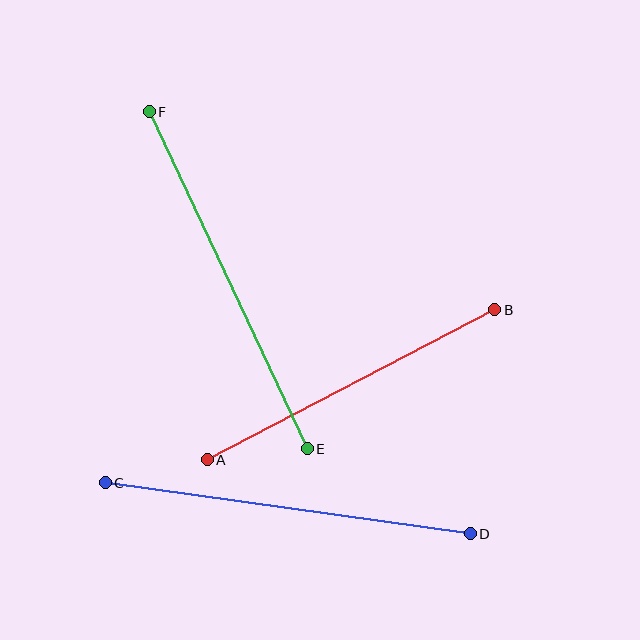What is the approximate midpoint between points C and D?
The midpoint is at approximately (288, 508) pixels.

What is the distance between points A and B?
The distance is approximately 324 pixels.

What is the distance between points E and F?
The distance is approximately 372 pixels.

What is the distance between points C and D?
The distance is approximately 368 pixels.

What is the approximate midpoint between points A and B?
The midpoint is at approximately (351, 385) pixels.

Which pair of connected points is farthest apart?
Points E and F are farthest apart.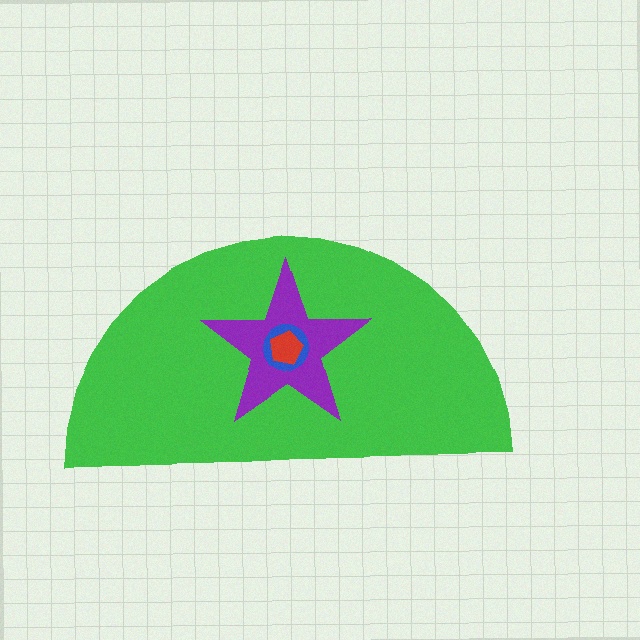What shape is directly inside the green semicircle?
The purple star.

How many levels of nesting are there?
4.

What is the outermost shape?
The green semicircle.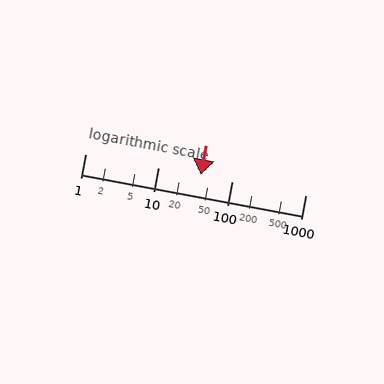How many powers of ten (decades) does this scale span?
The scale spans 3 decades, from 1 to 1000.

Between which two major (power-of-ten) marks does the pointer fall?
The pointer is between 10 and 100.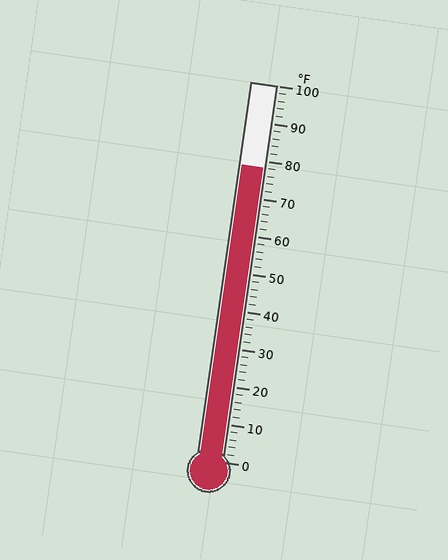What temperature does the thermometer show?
The thermometer shows approximately 78°F.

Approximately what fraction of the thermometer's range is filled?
The thermometer is filled to approximately 80% of its range.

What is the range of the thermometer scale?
The thermometer scale ranges from 0°F to 100°F.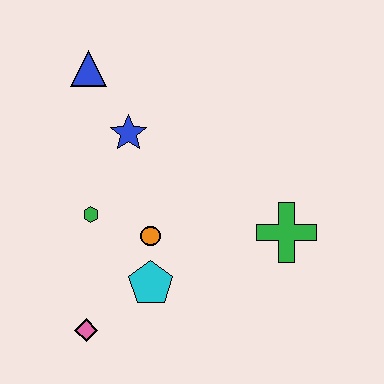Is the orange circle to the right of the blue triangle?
Yes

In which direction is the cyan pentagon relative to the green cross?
The cyan pentagon is to the left of the green cross.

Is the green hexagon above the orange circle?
Yes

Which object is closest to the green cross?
The orange circle is closest to the green cross.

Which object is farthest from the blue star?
The pink diamond is farthest from the blue star.